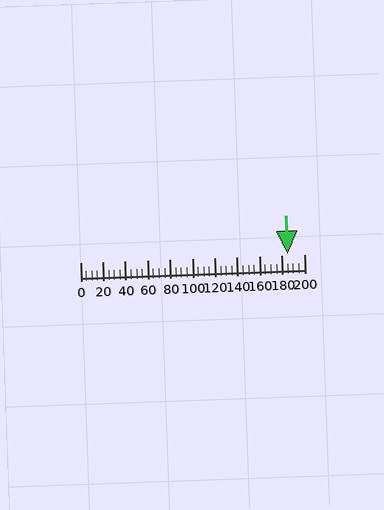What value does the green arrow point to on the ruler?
The green arrow points to approximately 185.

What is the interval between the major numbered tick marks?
The major tick marks are spaced 20 units apart.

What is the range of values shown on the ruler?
The ruler shows values from 0 to 200.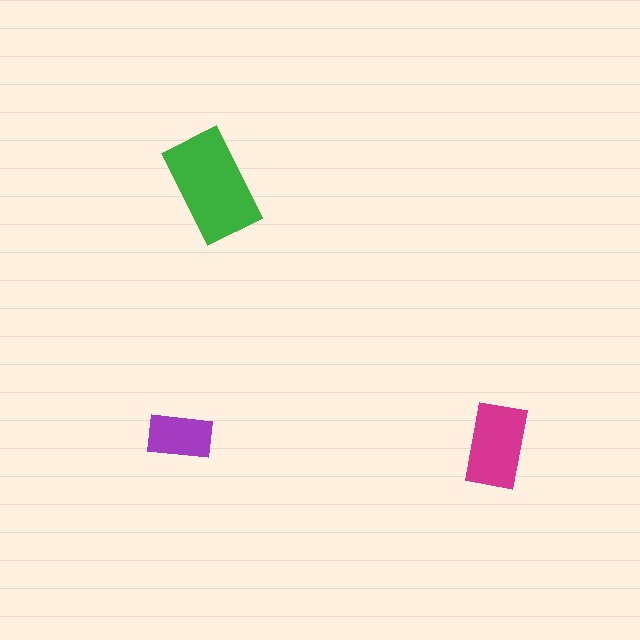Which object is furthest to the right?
The magenta rectangle is rightmost.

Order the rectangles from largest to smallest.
the green one, the magenta one, the purple one.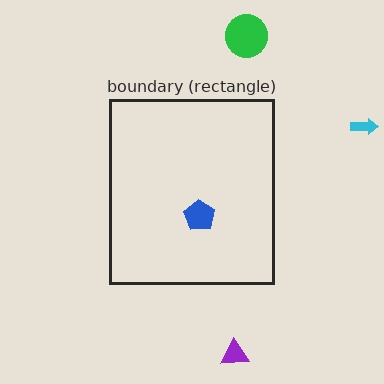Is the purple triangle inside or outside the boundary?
Outside.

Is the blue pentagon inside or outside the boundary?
Inside.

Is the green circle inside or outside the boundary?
Outside.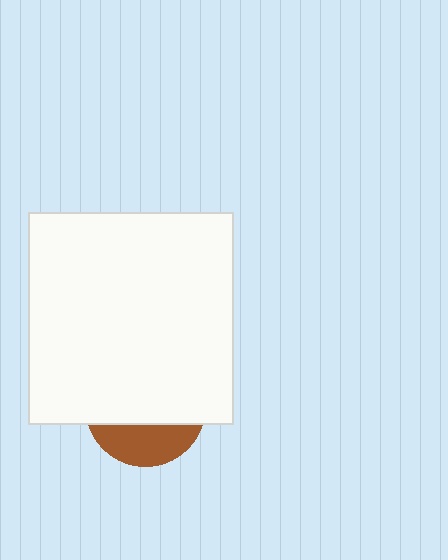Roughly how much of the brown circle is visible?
A small part of it is visible (roughly 30%).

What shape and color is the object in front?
The object in front is a white rectangle.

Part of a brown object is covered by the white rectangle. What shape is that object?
It is a circle.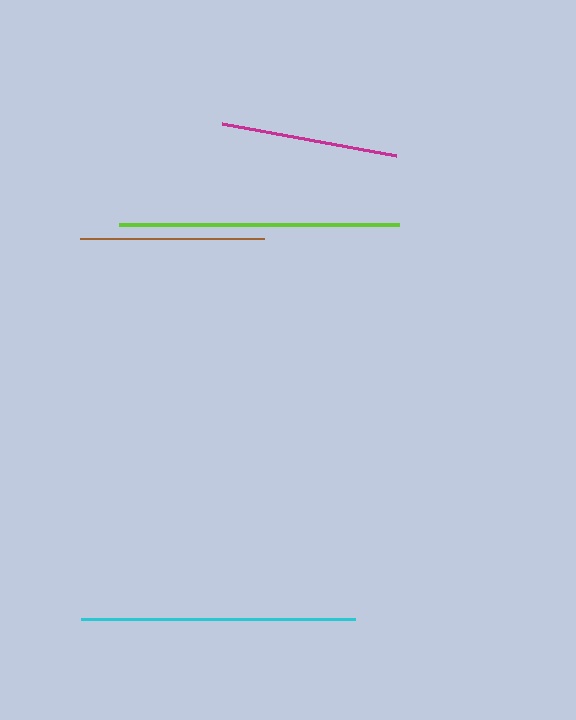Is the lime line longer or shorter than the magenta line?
The lime line is longer than the magenta line.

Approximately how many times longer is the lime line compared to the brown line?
The lime line is approximately 1.5 times the length of the brown line.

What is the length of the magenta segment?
The magenta segment is approximately 177 pixels long.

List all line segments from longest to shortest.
From longest to shortest: lime, cyan, brown, magenta.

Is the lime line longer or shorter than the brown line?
The lime line is longer than the brown line.